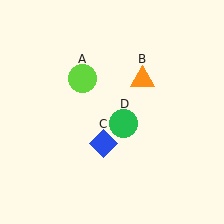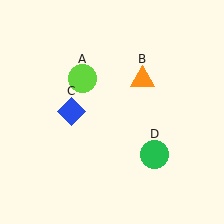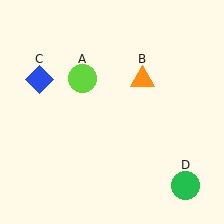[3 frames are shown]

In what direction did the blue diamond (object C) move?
The blue diamond (object C) moved up and to the left.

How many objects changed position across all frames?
2 objects changed position: blue diamond (object C), green circle (object D).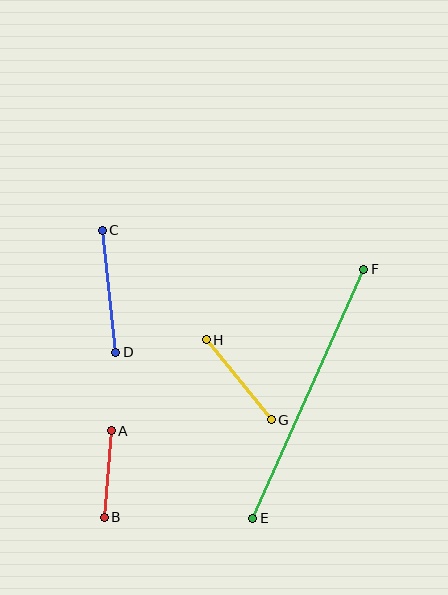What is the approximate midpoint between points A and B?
The midpoint is at approximately (108, 474) pixels.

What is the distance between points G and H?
The distance is approximately 103 pixels.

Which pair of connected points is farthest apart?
Points E and F are farthest apart.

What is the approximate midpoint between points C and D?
The midpoint is at approximately (109, 291) pixels.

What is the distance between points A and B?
The distance is approximately 87 pixels.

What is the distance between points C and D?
The distance is approximately 122 pixels.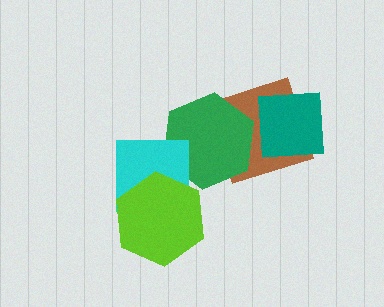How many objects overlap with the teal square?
1 object overlaps with the teal square.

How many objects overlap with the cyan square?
2 objects overlap with the cyan square.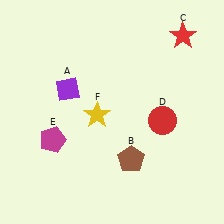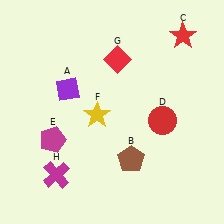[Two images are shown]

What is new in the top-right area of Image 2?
A red diamond (G) was added in the top-right area of Image 2.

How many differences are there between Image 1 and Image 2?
There are 2 differences between the two images.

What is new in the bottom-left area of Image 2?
A magenta cross (H) was added in the bottom-left area of Image 2.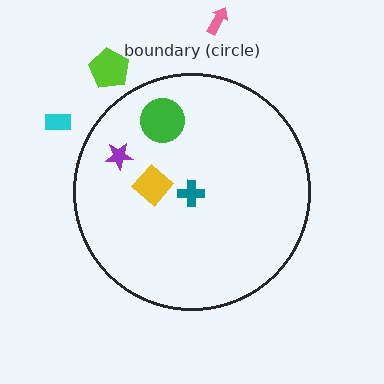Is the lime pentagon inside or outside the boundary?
Outside.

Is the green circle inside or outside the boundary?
Inside.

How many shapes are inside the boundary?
4 inside, 3 outside.